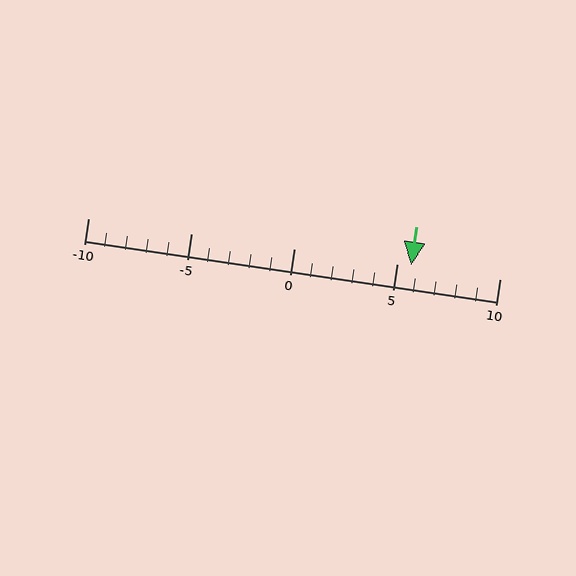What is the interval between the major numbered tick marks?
The major tick marks are spaced 5 units apart.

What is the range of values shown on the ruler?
The ruler shows values from -10 to 10.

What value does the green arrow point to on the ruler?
The green arrow points to approximately 6.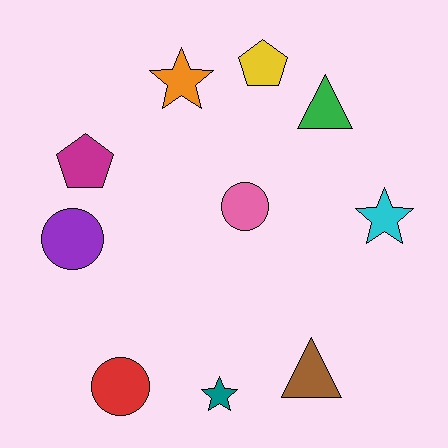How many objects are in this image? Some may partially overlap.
There are 10 objects.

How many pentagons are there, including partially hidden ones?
There are 2 pentagons.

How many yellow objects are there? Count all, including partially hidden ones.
There is 1 yellow object.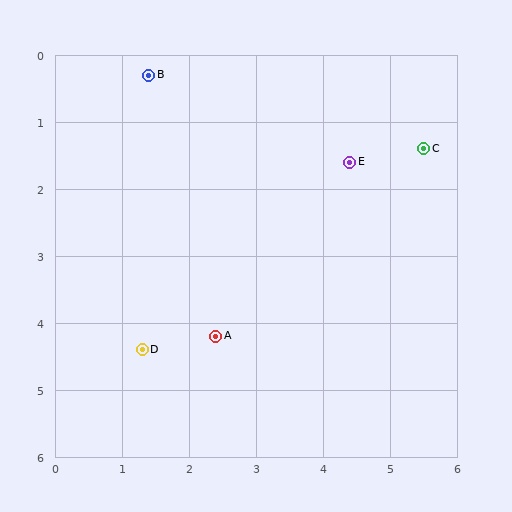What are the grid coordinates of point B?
Point B is at approximately (1.4, 0.3).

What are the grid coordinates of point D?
Point D is at approximately (1.3, 4.4).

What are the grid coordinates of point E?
Point E is at approximately (4.4, 1.6).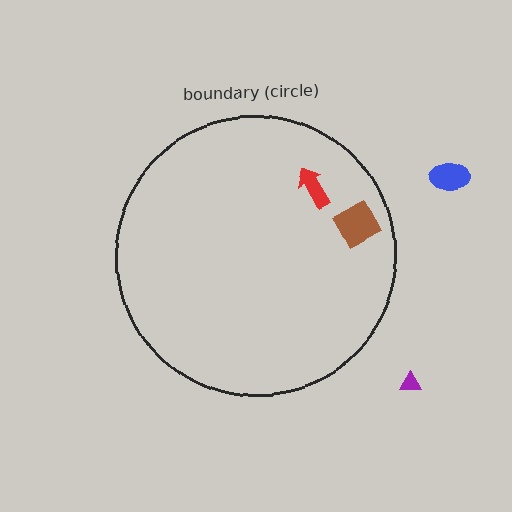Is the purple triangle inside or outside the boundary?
Outside.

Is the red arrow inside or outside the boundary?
Inside.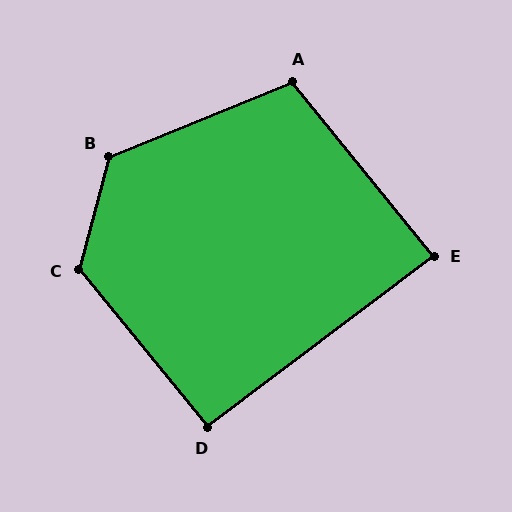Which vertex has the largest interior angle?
B, at approximately 127 degrees.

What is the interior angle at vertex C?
Approximately 126 degrees (obtuse).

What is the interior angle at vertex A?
Approximately 107 degrees (obtuse).